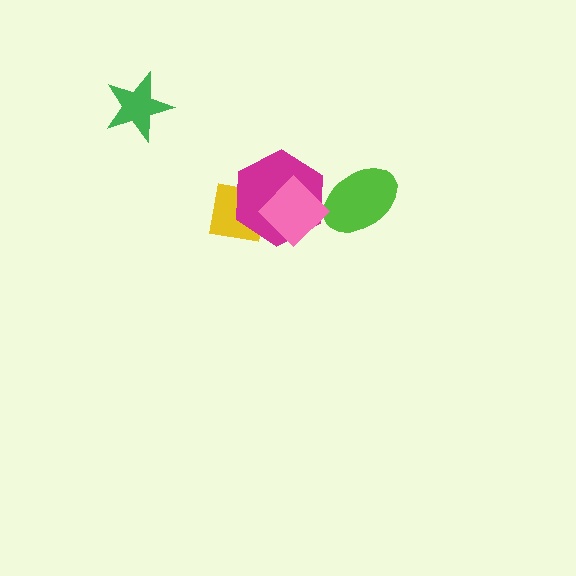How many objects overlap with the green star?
0 objects overlap with the green star.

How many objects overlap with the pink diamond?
2 objects overlap with the pink diamond.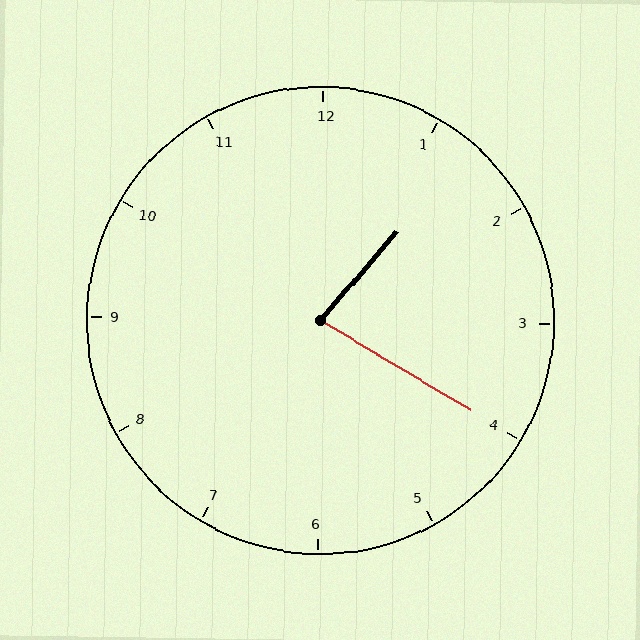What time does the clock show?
1:20.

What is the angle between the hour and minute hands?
Approximately 80 degrees.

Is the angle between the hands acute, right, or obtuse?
It is acute.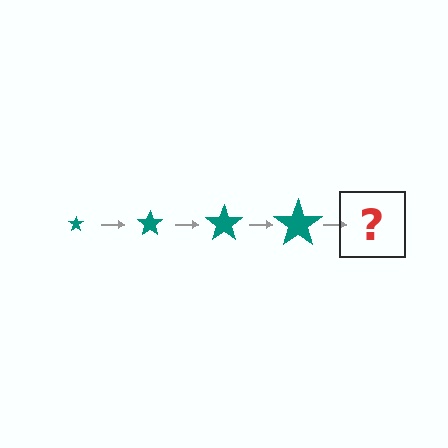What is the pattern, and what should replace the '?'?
The pattern is that the star gets progressively larger each step. The '?' should be a teal star, larger than the previous one.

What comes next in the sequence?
The next element should be a teal star, larger than the previous one.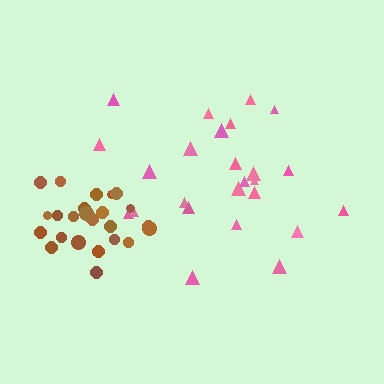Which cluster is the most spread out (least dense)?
Pink.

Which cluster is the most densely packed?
Brown.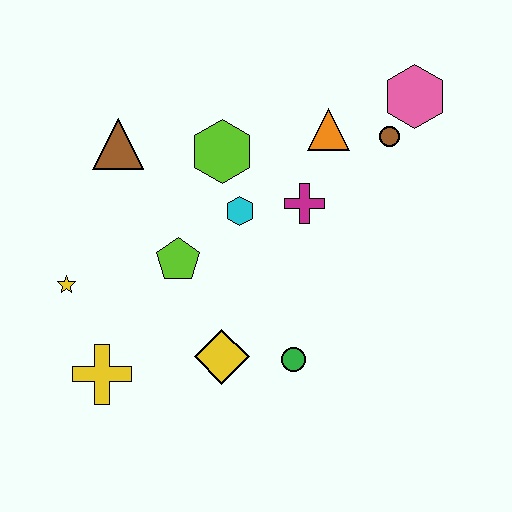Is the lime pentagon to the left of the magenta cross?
Yes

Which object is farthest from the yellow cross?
The pink hexagon is farthest from the yellow cross.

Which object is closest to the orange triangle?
The brown circle is closest to the orange triangle.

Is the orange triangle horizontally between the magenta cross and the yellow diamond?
No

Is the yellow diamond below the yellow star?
Yes